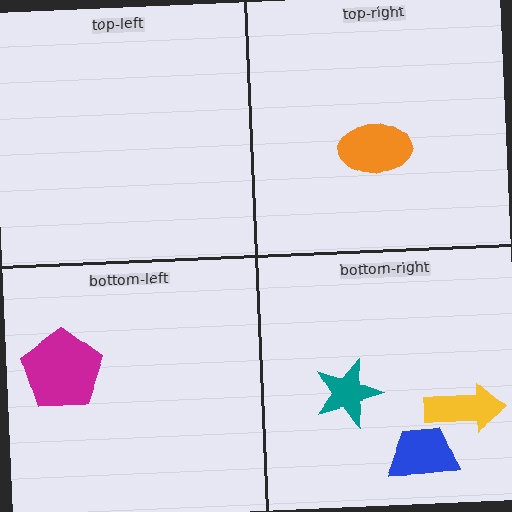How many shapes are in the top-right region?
1.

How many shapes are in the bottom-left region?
1.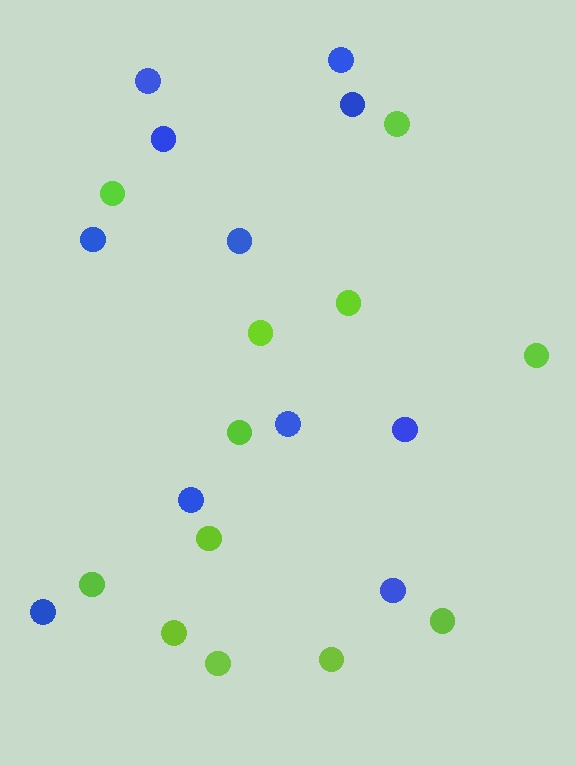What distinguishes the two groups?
There are 2 groups: one group of blue circles (11) and one group of lime circles (12).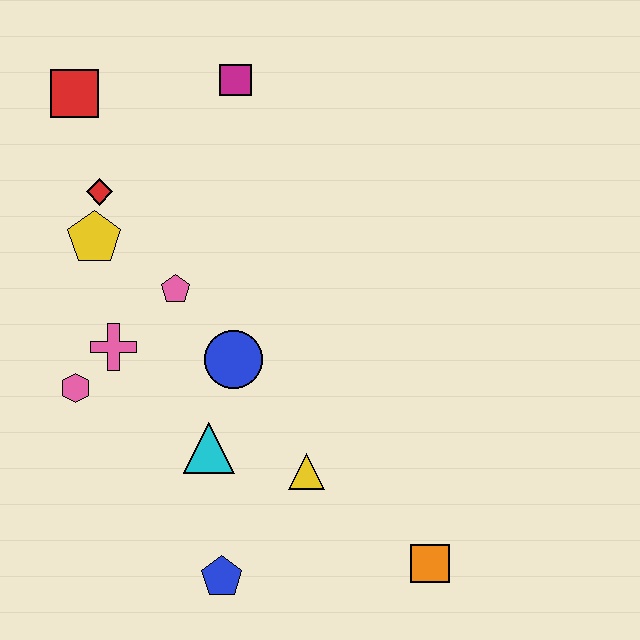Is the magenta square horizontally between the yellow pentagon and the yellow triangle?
Yes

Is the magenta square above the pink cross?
Yes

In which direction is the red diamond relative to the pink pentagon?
The red diamond is above the pink pentagon.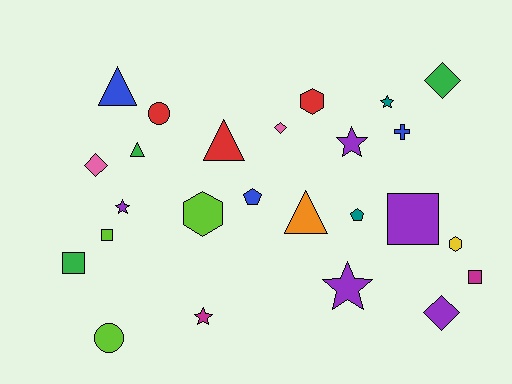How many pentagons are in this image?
There are 2 pentagons.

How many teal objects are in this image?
There are 2 teal objects.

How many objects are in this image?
There are 25 objects.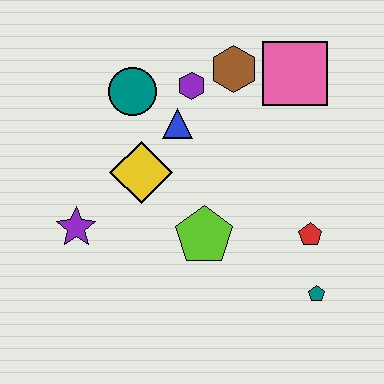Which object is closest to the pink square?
The brown hexagon is closest to the pink square.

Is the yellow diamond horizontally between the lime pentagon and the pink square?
No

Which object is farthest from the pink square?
The purple star is farthest from the pink square.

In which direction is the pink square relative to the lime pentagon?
The pink square is above the lime pentagon.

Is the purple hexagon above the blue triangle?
Yes